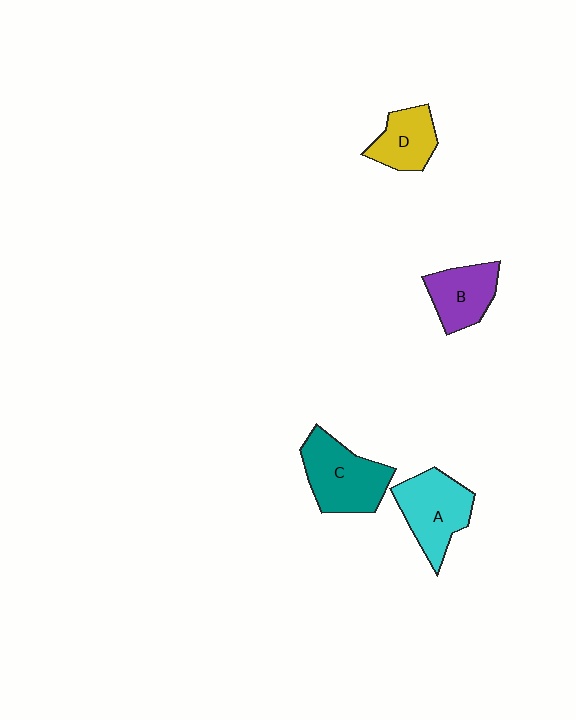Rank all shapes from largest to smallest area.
From largest to smallest: C (teal), A (cyan), B (purple), D (yellow).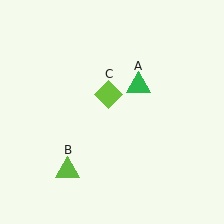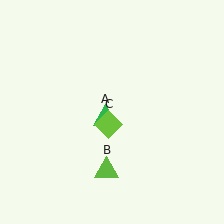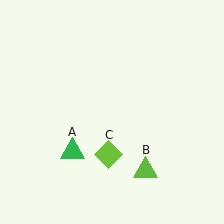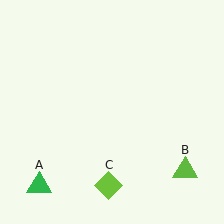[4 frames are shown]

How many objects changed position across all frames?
3 objects changed position: green triangle (object A), lime triangle (object B), lime diamond (object C).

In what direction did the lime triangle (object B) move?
The lime triangle (object B) moved right.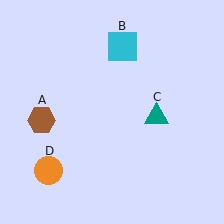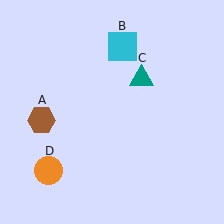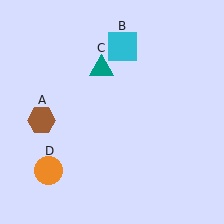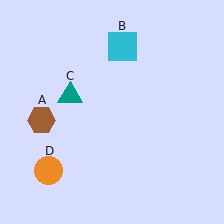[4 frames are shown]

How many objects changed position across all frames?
1 object changed position: teal triangle (object C).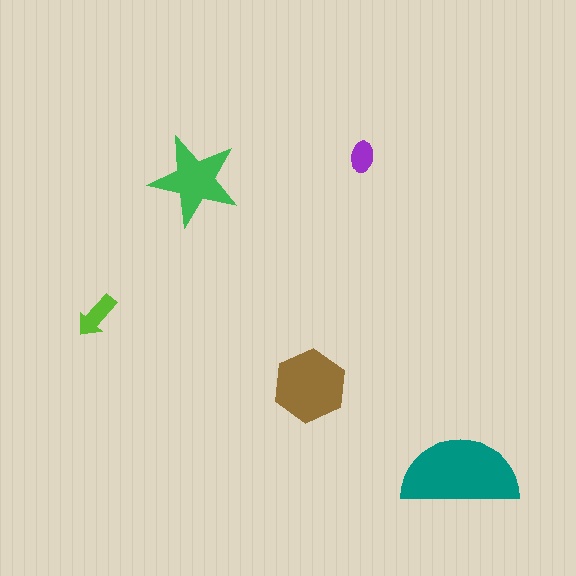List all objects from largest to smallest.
The teal semicircle, the brown hexagon, the green star, the lime arrow, the purple ellipse.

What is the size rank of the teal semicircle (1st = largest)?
1st.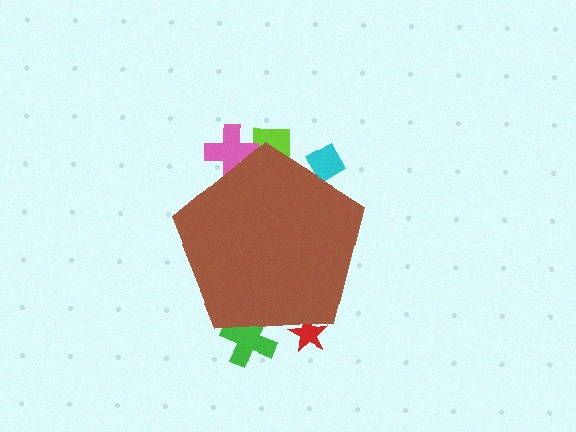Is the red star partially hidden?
Yes, the red star is partially hidden behind the brown pentagon.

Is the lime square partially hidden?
Yes, the lime square is partially hidden behind the brown pentagon.